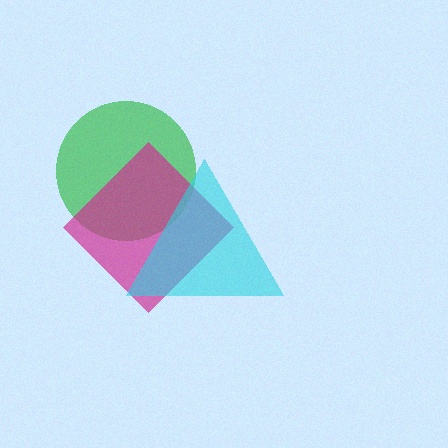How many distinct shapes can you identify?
There are 3 distinct shapes: a green circle, a magenta diamond, a cyan triangle.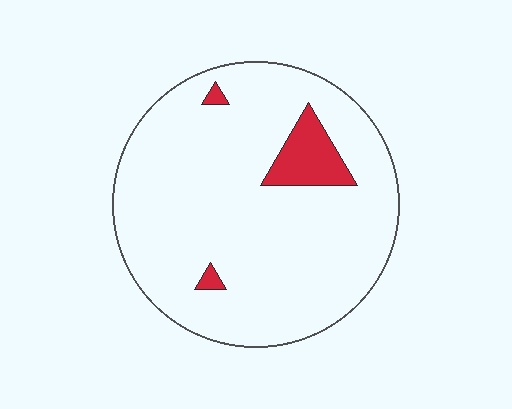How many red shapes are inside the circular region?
3.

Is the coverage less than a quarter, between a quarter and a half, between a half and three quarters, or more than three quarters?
Less than a quarter.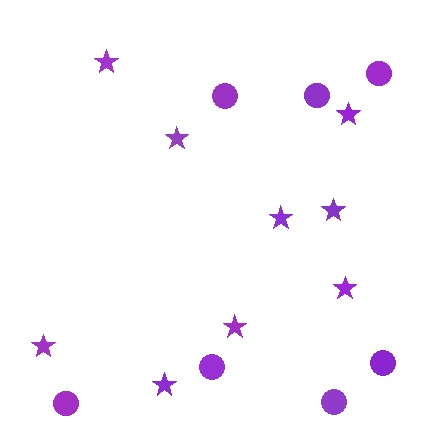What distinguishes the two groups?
There are 2 groups: one group of stars (9) and one group of circles (7).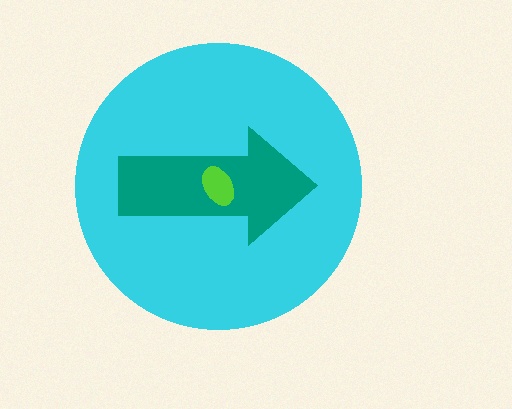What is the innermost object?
The lime ellipse.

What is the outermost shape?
The cyan circle.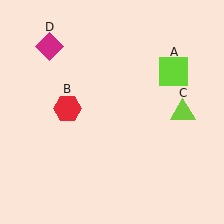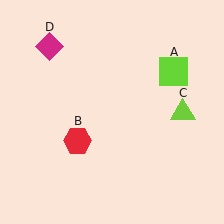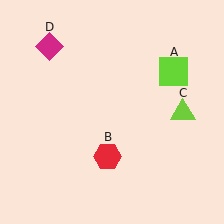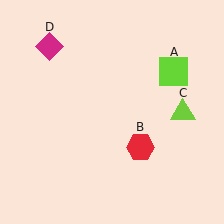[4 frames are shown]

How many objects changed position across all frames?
1 object changed position: red hexagon (object B).